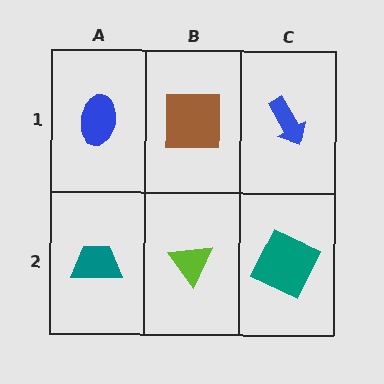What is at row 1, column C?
A blue arrow.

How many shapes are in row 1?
3 shapes.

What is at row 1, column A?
A blue ellipse.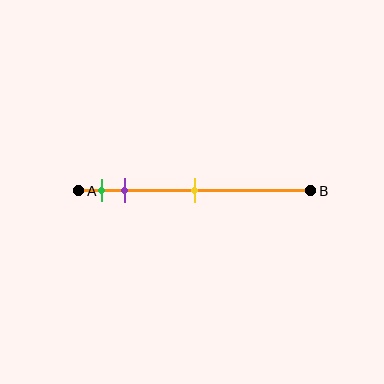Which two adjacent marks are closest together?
The green and purple marks are the closest adjacent pair.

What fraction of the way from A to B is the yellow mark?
The yellow mark is approximately 50% (0.5) of the way from A to B.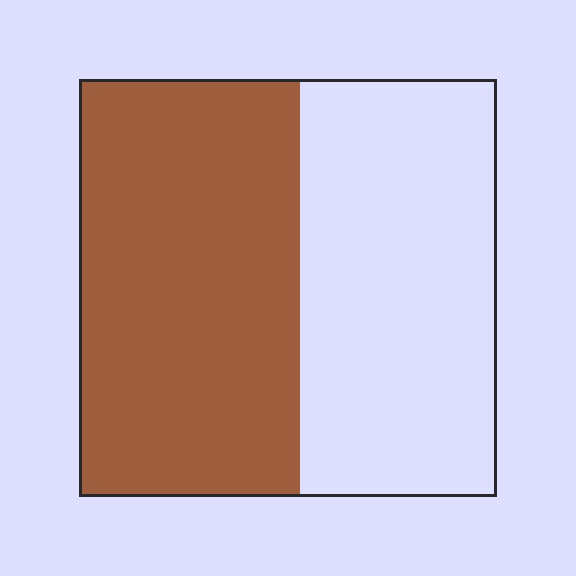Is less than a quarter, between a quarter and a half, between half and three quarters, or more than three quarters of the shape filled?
Between half and three quarters.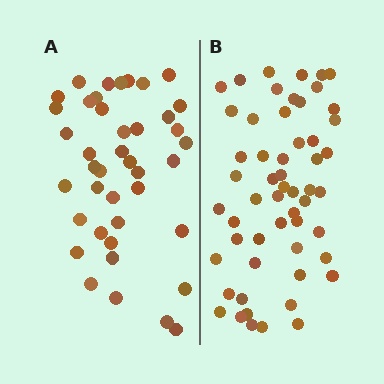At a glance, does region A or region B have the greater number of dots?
Region B (the right region) has more dots.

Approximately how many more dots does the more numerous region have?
Region B has approximately 15 more dots than region A.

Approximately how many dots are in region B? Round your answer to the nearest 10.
About 60 dots. (The exact count is 55, which rounds to 60.)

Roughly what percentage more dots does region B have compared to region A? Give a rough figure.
About 35% more.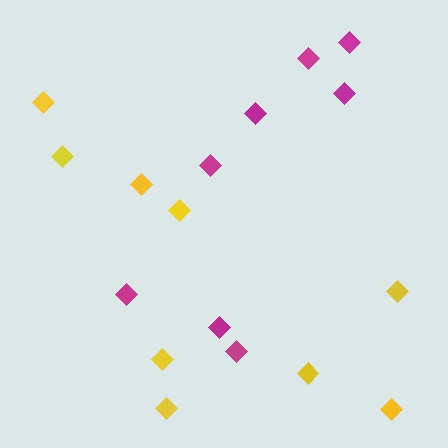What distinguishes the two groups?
There are 2 groups: one group of yellow diamonds (9) and one group of magenta diamonds (8).